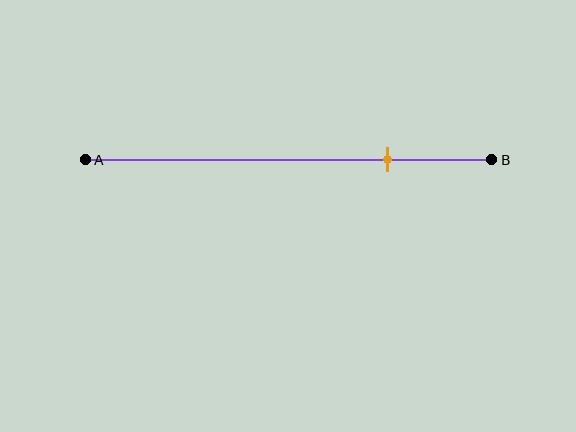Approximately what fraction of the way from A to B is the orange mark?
The orange mark is approximately 75% of the way from A to B.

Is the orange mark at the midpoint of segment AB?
No, the mark is at about 75% from A, not at the 50% midpoint.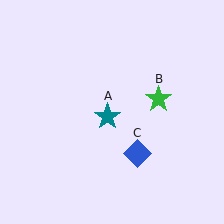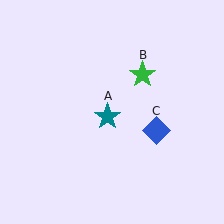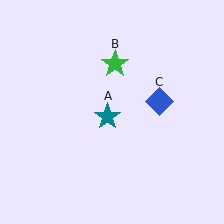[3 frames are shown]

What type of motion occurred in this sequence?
The green star (object B), blue diamond (object C) rotated counterclockwise around the center of the scene.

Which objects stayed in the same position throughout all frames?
Teal star (object A) remained stationary.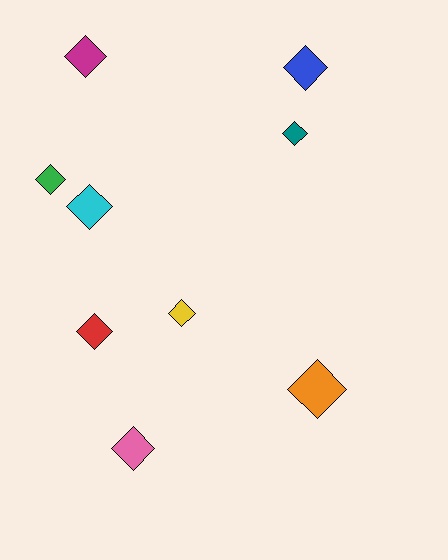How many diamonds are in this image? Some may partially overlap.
There are 9 diamonds.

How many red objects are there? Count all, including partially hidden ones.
There is 1 red object.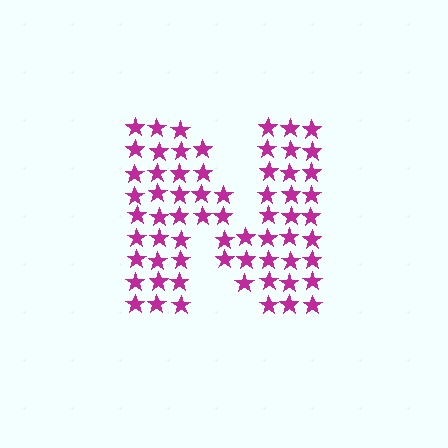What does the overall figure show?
The overall figure shows the letter N.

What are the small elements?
The small elements are stars.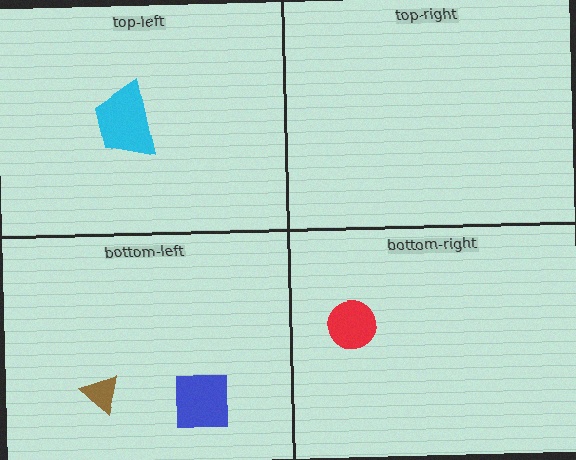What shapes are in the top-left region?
The cyan trapezoid.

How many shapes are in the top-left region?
1.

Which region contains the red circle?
The bottom-right region.